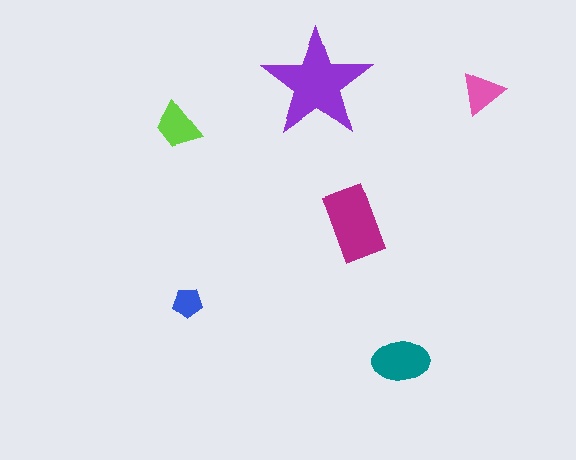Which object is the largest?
The purple star.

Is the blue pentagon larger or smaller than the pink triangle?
Smaller.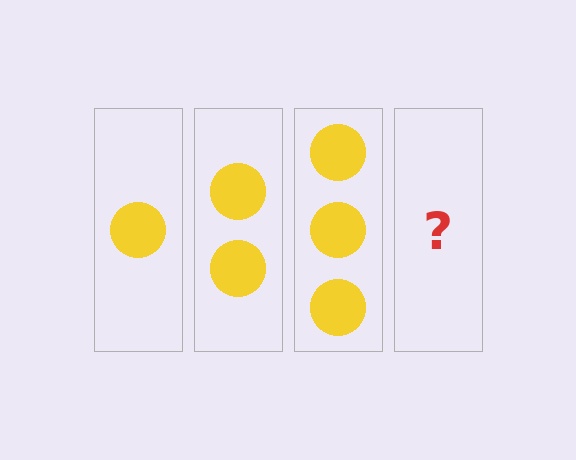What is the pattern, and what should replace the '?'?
The pattern is that each step adds one more circle. The '?' should be 4 circles.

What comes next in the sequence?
The next element should be 4 circles.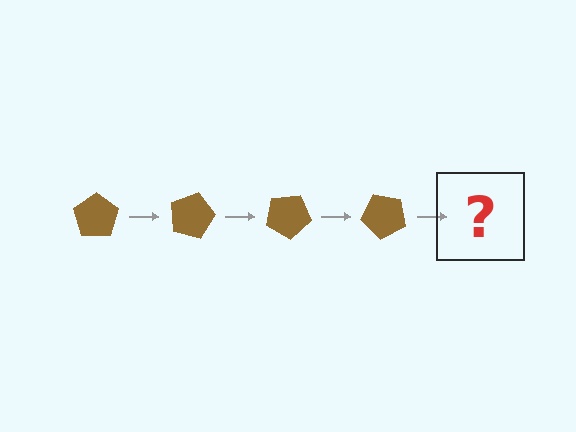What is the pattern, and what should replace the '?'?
The pattern is that the pentagon rotates 15 degrees each step. The '?' should be a brown pentagon rotated 60 degrees.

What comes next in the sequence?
The next element should be a brown pentagon rotated 60 degrees.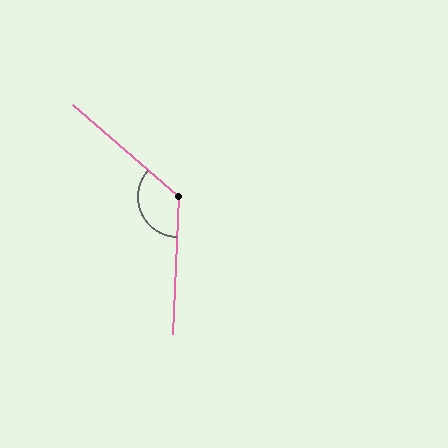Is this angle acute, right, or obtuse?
It is obtuse.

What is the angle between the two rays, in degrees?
Approximately 129 degrees.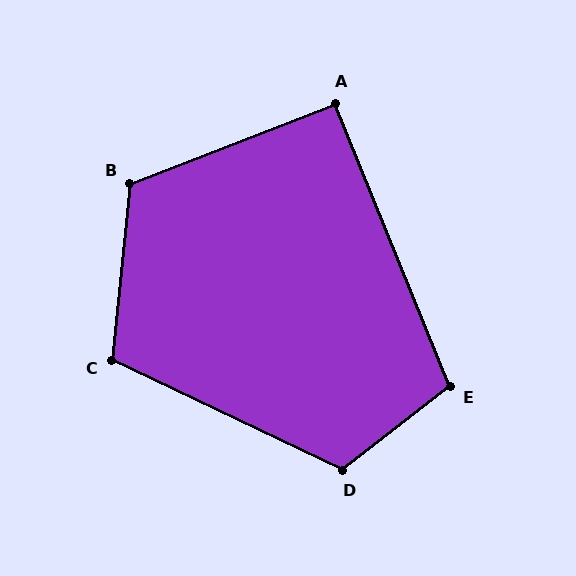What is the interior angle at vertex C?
Approximately 110 degrees (obtuse).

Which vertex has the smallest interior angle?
A, at approximately 91 degrees.